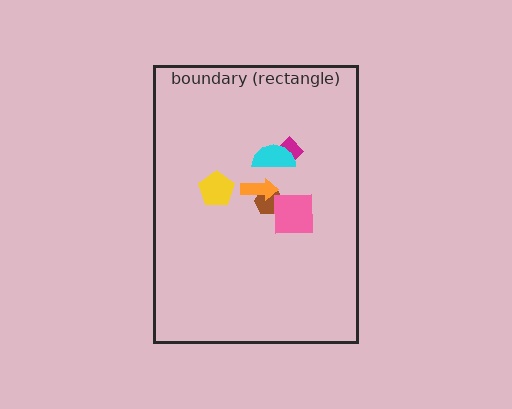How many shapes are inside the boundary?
6 inside, 0 outside.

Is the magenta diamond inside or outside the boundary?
Inside.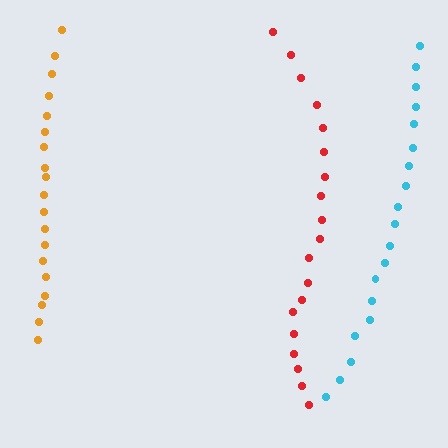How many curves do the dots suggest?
There are 3 distinct paths.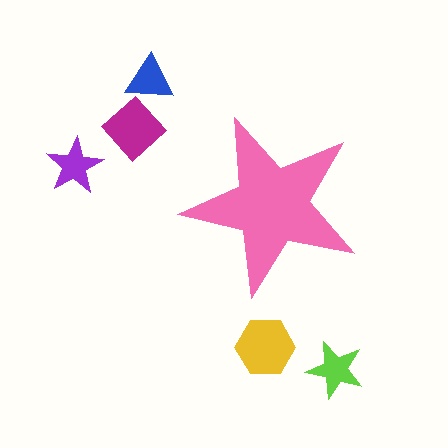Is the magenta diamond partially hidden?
No, the magenta diamond is fully visible.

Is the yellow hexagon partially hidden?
No, the yellow hexagon is fully visible.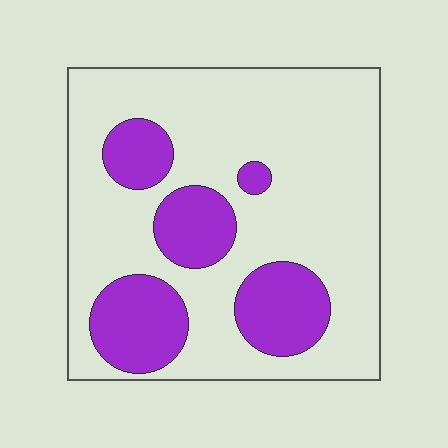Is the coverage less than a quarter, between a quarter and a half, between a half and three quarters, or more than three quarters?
Between a quarter and a half.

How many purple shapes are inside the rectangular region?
5.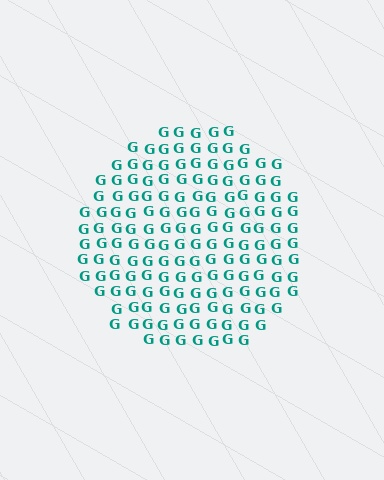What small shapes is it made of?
It is made of small letter G's.